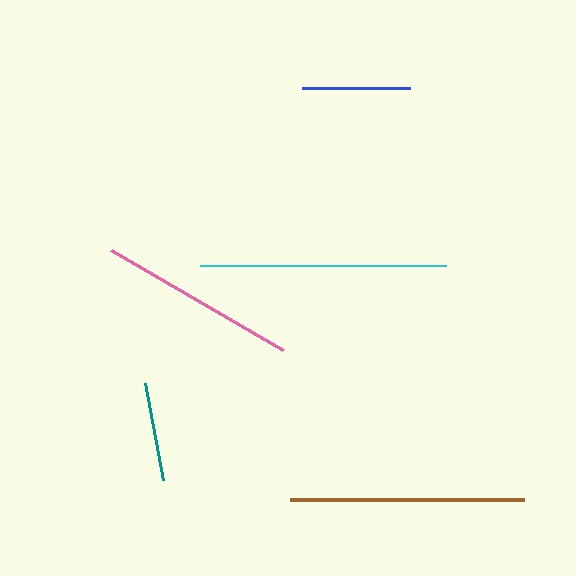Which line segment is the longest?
The cyan line is the longest at approximately 246 pixels.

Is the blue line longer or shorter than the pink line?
The pink line is longer than the blue line.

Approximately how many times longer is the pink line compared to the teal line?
The pink line is approximately 2.0 times the length of the teal line.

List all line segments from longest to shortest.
From longest to shortest: cyan, brown, pink, blue, teal.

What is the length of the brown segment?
The brown segment is approximately 234 pixels long.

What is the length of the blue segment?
The blue segment is approximately 108 pixels long.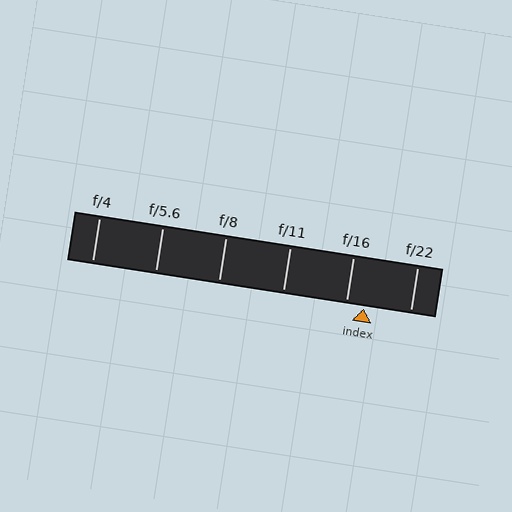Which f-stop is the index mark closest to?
The index mark is closest to f/16.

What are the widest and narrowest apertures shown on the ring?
The widest aperture shown is f/4 and the narrowest is f/22.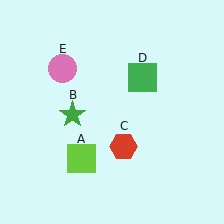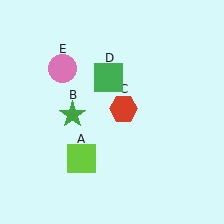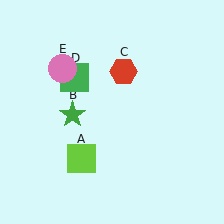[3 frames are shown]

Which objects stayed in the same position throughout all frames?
Lime square (object A) and green star (object B) and pink circle (object E) remained stationary.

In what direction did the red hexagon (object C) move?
The red hexagon (object C) moved up.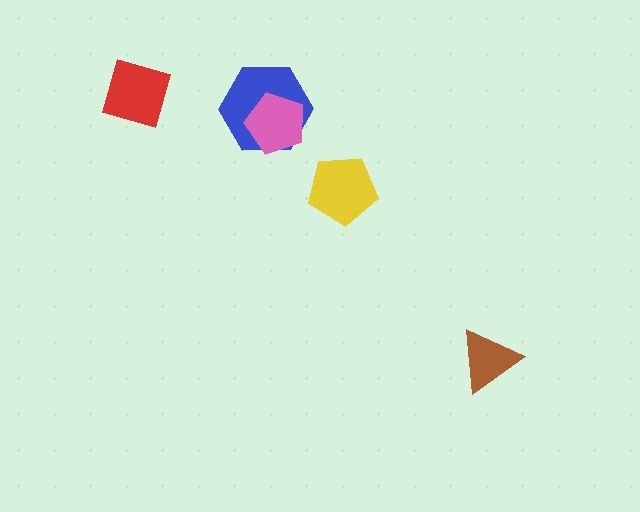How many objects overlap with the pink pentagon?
1 object overlaps with the pink pentagon.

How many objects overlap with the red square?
0 objects overlap with the red square.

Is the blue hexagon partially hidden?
Yes, it is partially covered by another shape.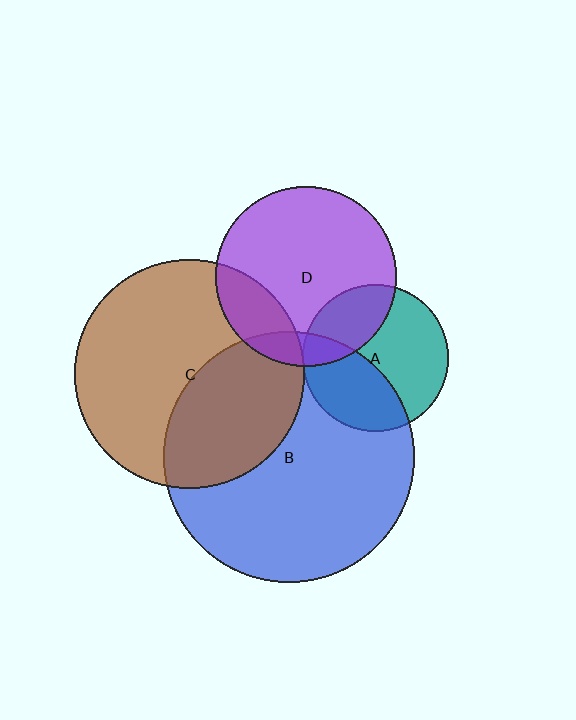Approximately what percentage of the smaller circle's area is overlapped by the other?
Approximately 40%.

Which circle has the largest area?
Circle B (blue).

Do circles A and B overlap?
Yes.